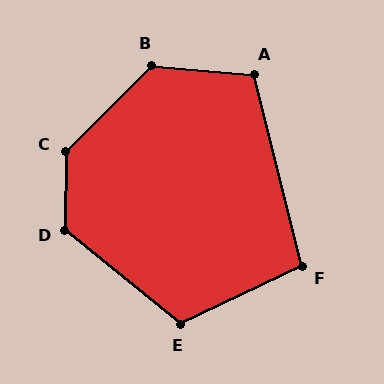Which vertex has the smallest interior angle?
F, at approximately 101 degrees.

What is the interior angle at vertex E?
Approximately 115 degrees (obtuse).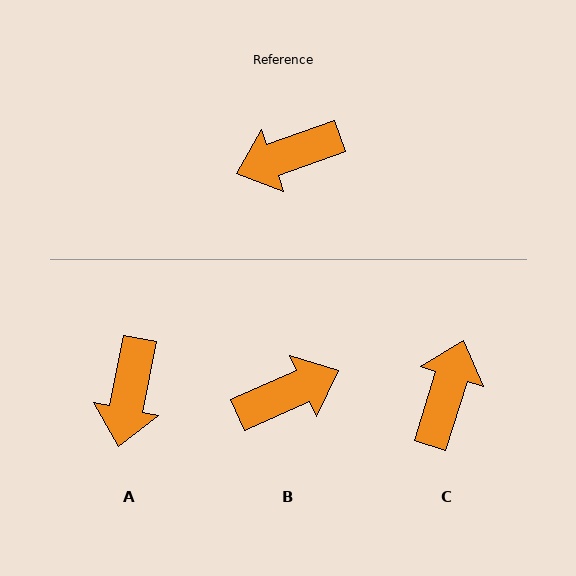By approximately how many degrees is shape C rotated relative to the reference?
Approximately 127 degrees clockwise.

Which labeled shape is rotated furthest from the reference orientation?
B, about 176 degrees away.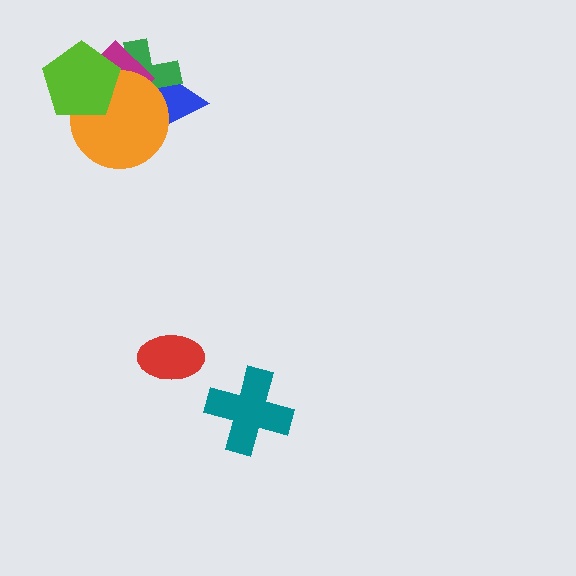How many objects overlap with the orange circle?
4 objects overlap with the orange circle.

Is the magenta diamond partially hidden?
Yes, it is partially covered by another shape.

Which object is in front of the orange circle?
The lime pentagon is in front of the orange circle.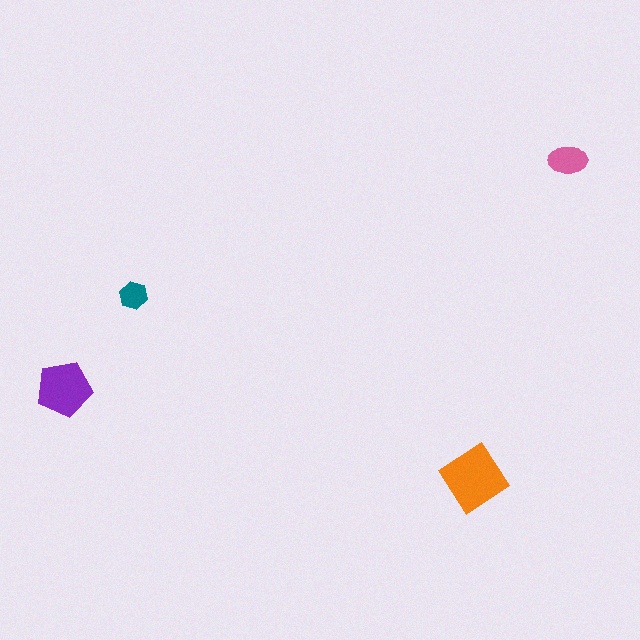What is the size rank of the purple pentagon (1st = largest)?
2nd.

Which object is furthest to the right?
The pink ellipse is rightmost.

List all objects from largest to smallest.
The orange diamond, the purple pentagon, the pink ellipse, the teal hexagon.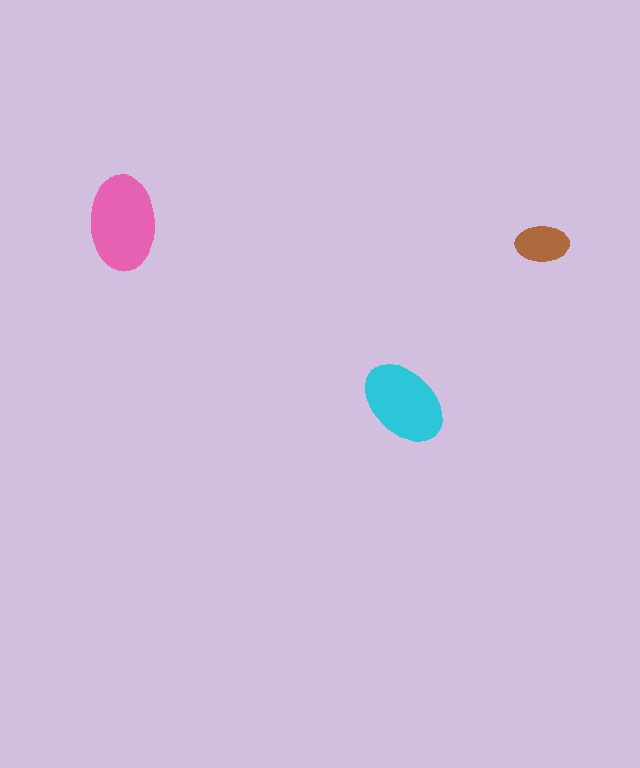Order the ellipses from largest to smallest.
the pink one, the cyan one, the brown one.